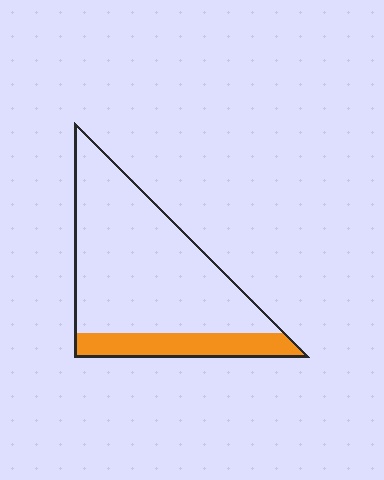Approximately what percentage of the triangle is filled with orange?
Approximately 20%.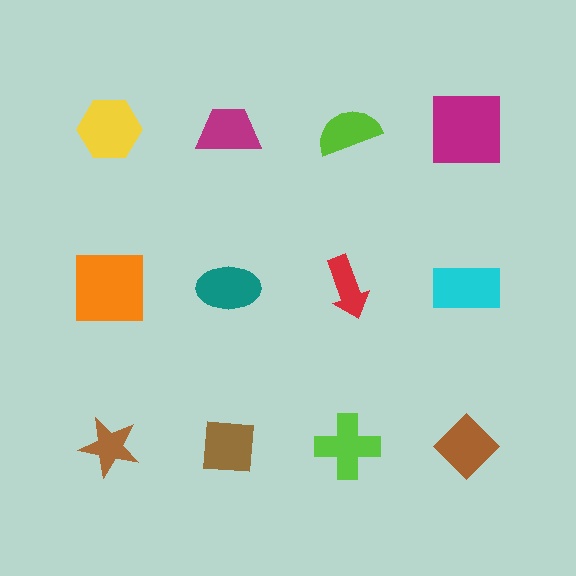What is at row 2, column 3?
A red arrow.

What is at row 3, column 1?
A brown star.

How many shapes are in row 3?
4 shapes.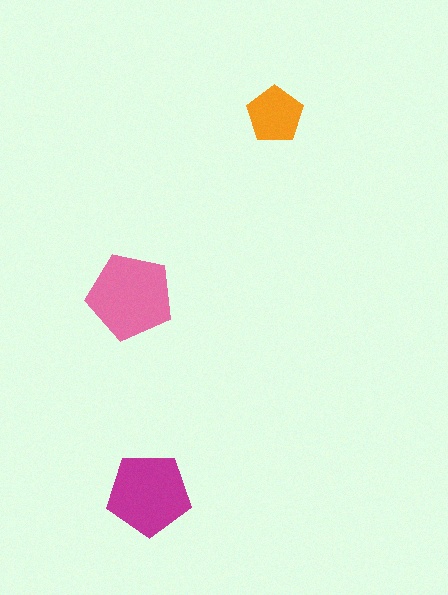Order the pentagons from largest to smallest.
the pink one, the magenta one, the orange one.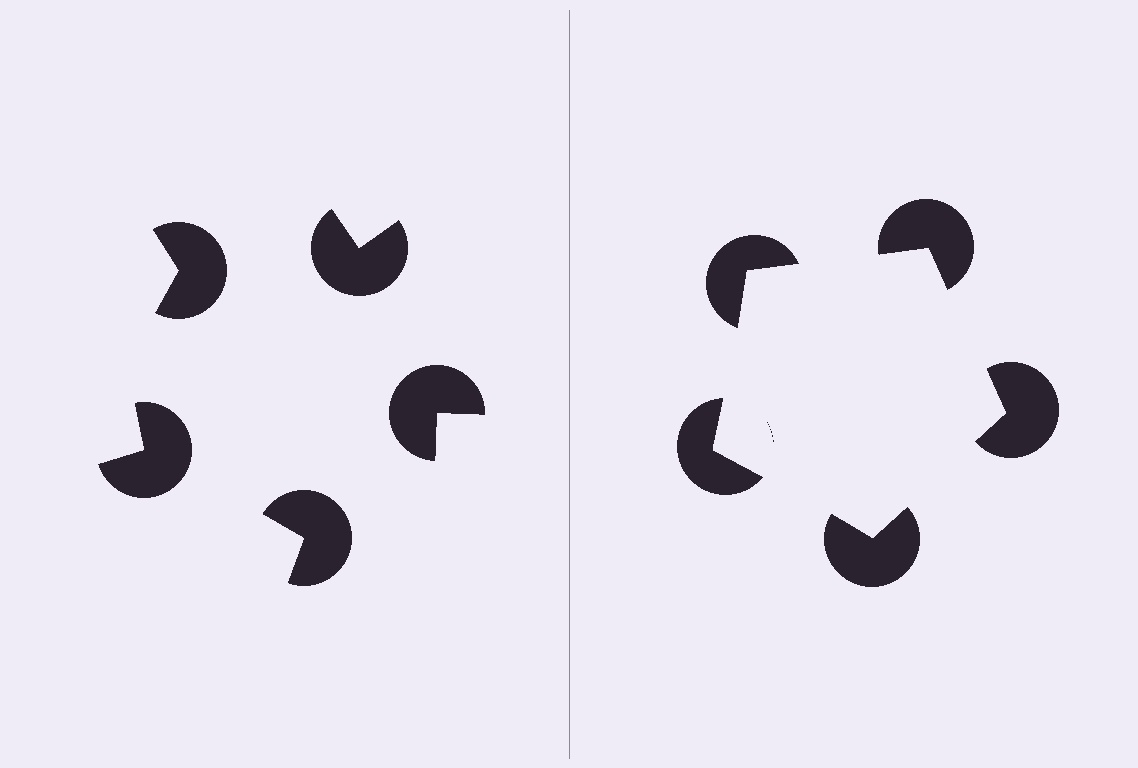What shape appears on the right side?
An illusory pentagon.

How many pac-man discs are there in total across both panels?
10 — 5 on each side.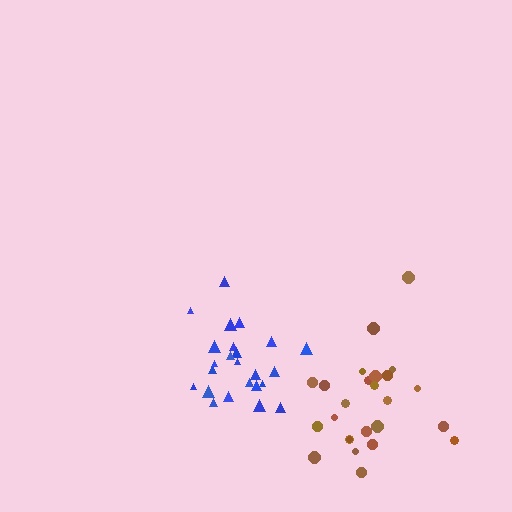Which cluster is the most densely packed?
Blue.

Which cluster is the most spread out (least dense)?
Brown.